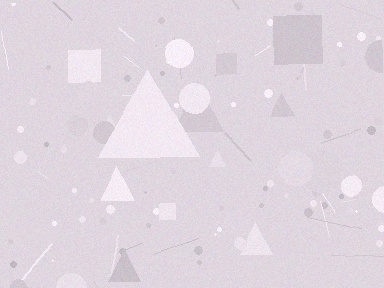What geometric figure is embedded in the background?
A triangle is embedded in the background.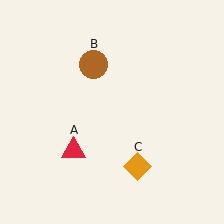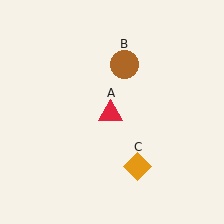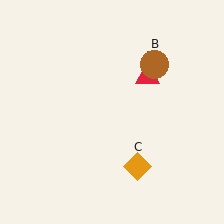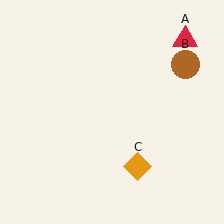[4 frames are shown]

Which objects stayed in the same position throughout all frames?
Orange diamond (object C) remained stationary.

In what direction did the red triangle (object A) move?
The red triangle (object A) moved up and to the right.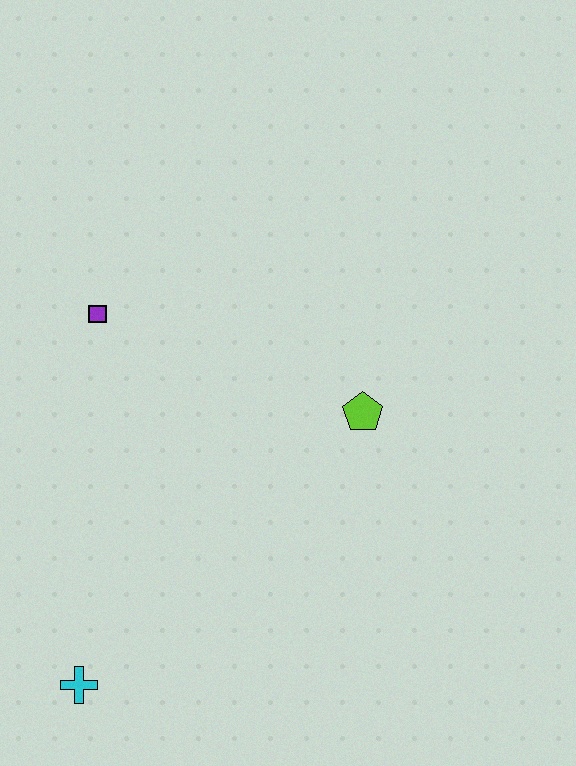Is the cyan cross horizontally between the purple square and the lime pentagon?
No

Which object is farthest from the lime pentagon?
The cyan cross is farthest from the lime pentagon.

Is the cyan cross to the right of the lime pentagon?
No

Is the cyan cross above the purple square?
No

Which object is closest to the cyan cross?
The purple square is closest to the cyan cross.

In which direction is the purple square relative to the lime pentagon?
The purple square is to the left of the lime pentagon.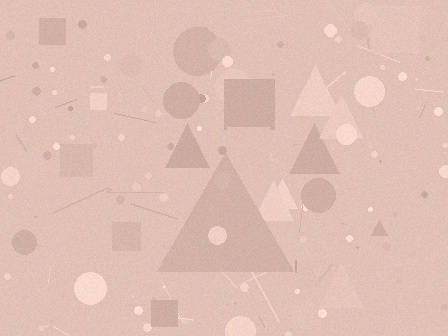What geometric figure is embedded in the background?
A triangle is embedded in the background.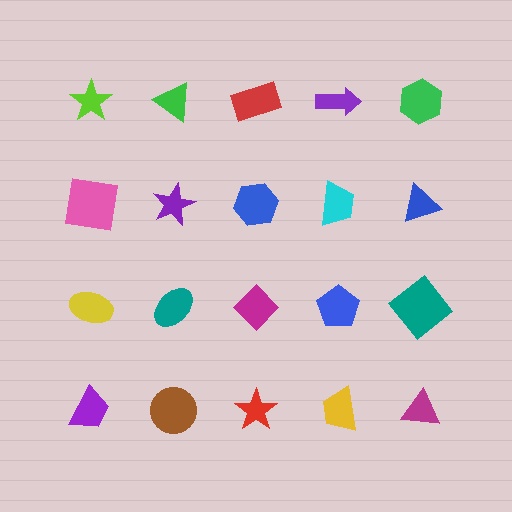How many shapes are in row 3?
5 shapes.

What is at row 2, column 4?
A cyan trapezoid.